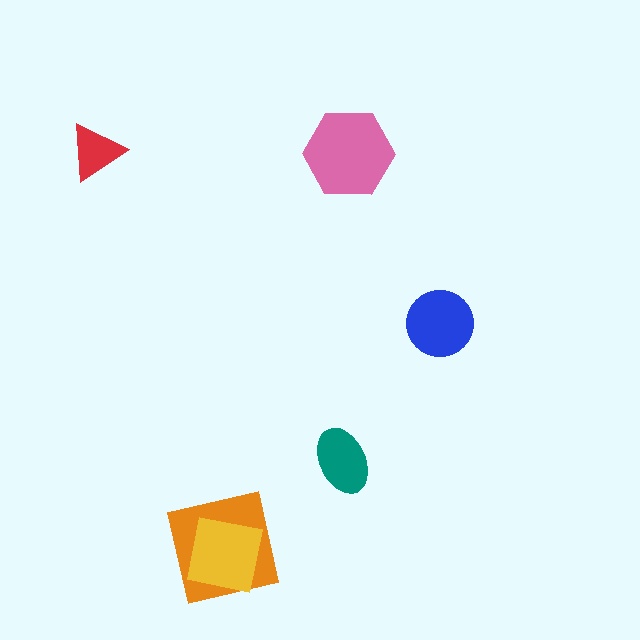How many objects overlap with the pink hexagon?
0 objects overlap with the pink hexagon.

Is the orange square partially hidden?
Yes, it is partially covered by another shape.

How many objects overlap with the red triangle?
0 objects overlap with the red triangle.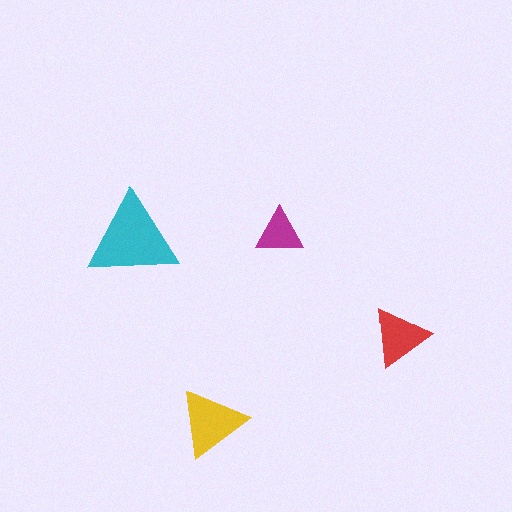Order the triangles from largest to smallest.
the cyan one, the yellow one, the red one, the magenta one.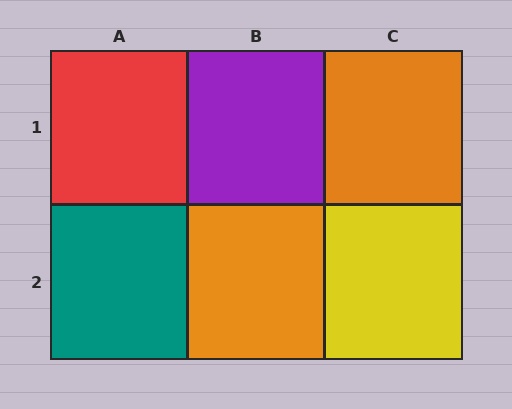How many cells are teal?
1 cell is teal.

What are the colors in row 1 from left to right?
Red, purple, orange.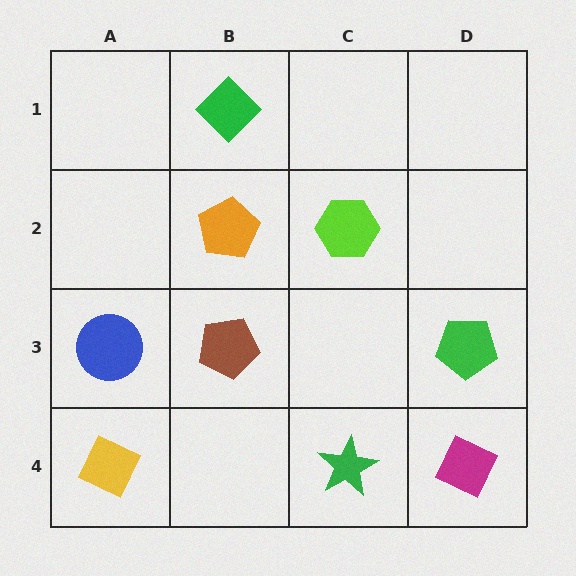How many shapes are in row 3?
3 shapes.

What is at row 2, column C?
A lime hexagon.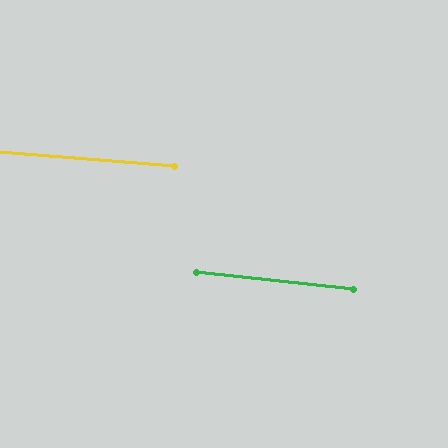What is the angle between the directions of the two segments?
Approximately 2 degrees.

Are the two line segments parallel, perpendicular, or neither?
Parallel — their directions differ by only 1.7°.